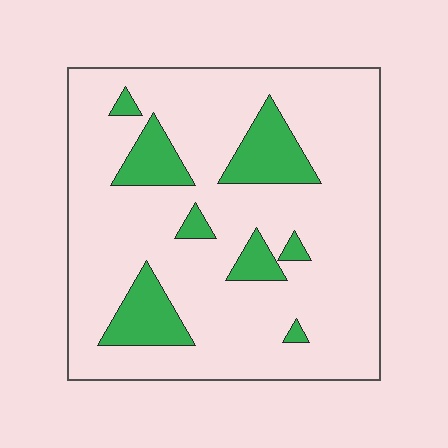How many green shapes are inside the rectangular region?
8.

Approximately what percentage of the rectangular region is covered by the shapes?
Approximately 15%.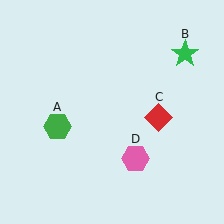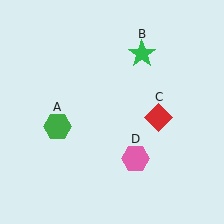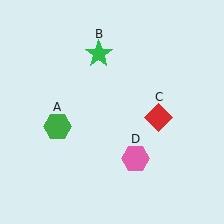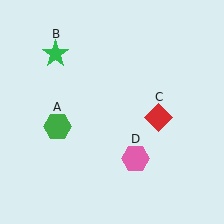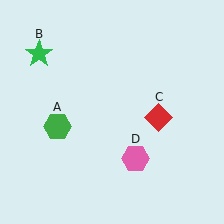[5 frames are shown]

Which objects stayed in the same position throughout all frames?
Green hexagon (object A) and red diamond (object C) and pink hexagon (object D) remained stationary.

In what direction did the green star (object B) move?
The green star (object B) moved left.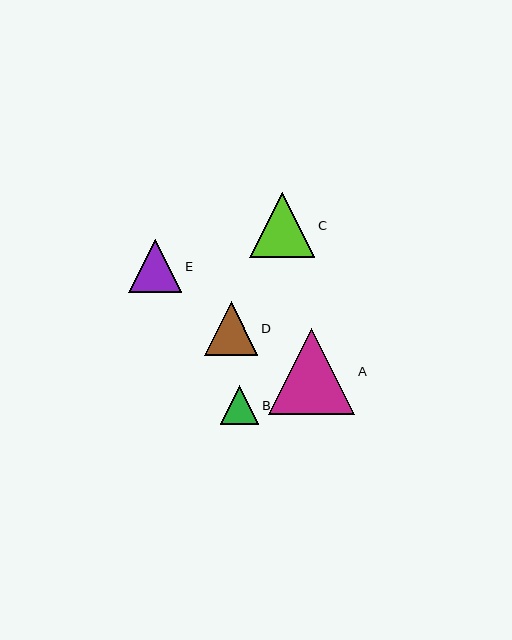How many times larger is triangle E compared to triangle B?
Triangle E is approximately 1.4 times the size of triangle B.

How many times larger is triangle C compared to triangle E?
Triangle C is approximately 1.2 times the size of triangle E.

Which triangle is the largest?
Triangle A is the largest with a size of approximately 86 pixels.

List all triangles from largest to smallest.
From largest to smallest: A, C, D, E, B.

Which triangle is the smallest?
Triangle B is the smallest with a size of approximately 39 pixels.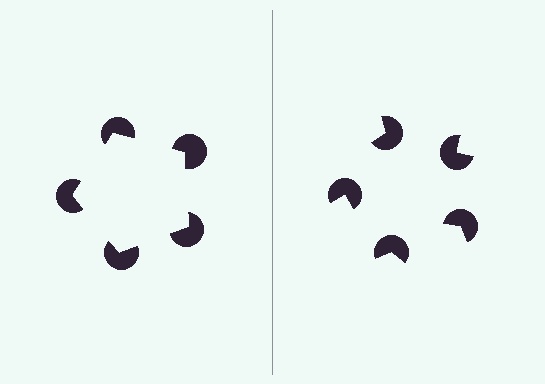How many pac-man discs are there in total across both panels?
10 — 5 on each side.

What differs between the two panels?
The pac-man discs are positioned identically on both sides; only the wedge orientations differ. On the left they align to a pentagon; on the right they are misaligned.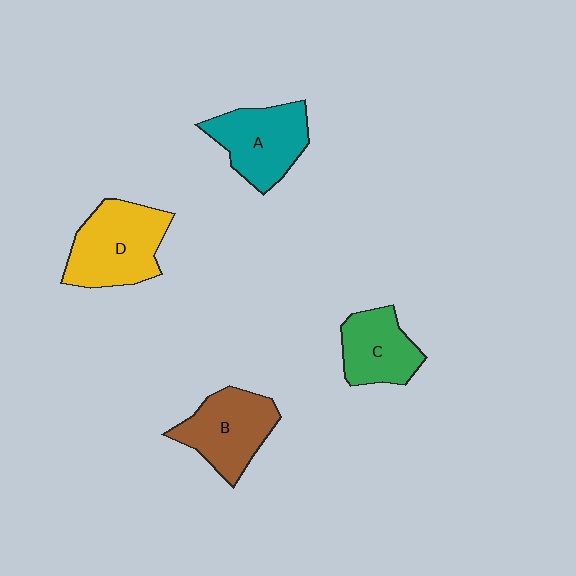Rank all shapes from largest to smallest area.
From largest to smallest: D (yellow), A (teal), B (brown), C (green).